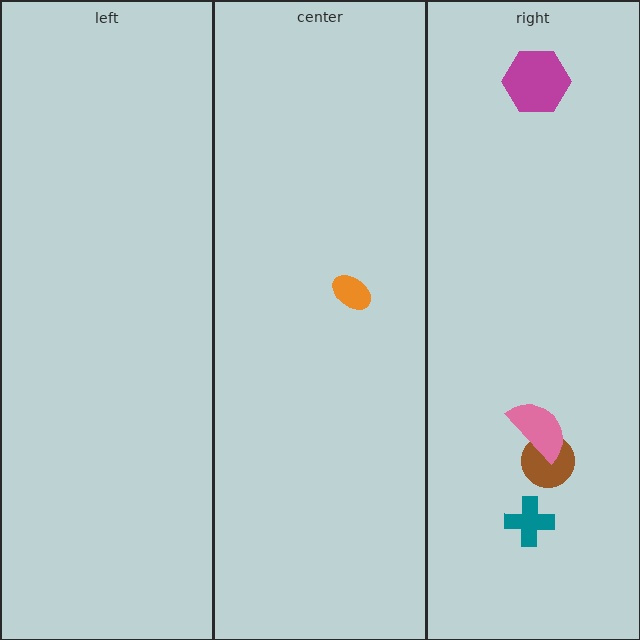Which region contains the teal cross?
The right region.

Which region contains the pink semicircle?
The right region.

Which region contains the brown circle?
The right region.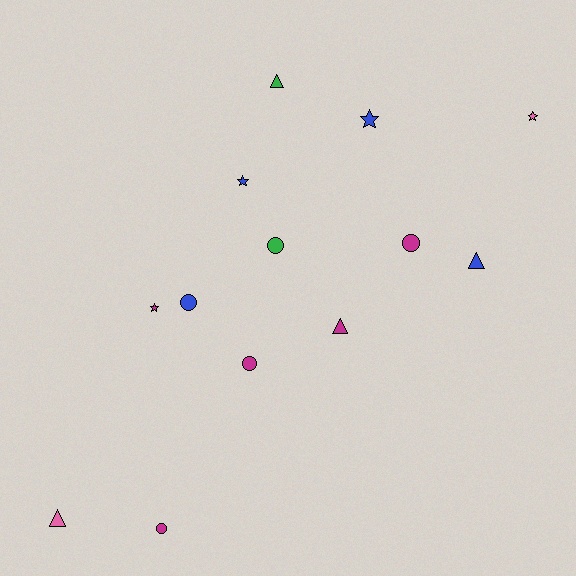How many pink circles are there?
There are no pink circles.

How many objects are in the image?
There are 13 objects.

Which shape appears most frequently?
Circle, with 5 objects.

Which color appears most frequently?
Magenta, with 5 objects.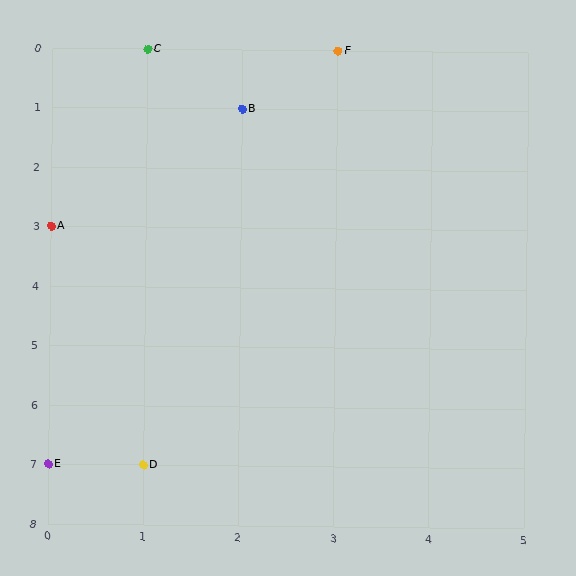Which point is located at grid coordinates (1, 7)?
Point D is at (1, 7).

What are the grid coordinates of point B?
Point B is at grid coordinates (2, 1).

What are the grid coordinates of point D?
Point D is at grid coordinates (1, 7).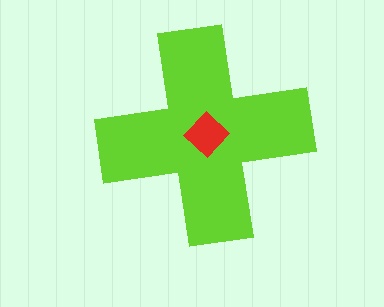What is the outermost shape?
The lime cross.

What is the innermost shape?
The red diamond.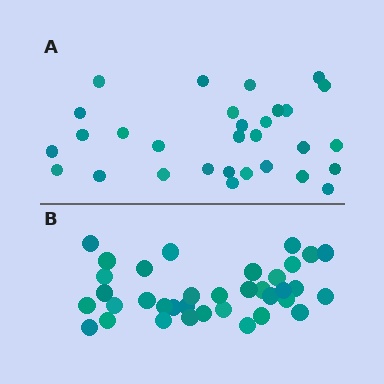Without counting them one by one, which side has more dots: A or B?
Region B (the bottom region) has more dots.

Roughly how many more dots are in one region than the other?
Region B has about 6 more dots than region A.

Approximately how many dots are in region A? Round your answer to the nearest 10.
About 30 dots.